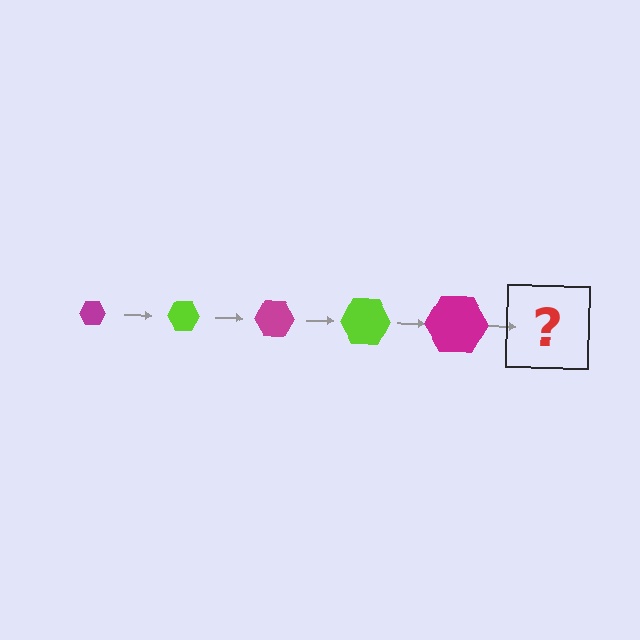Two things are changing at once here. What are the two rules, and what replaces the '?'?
The two rules are that the hexagon grows larger each step and the color cycles through magenta and lime. The '?' should be a lime hexagon, larger than the previous one.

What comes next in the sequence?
The next element should be a lime hexagon, larger than the previous one.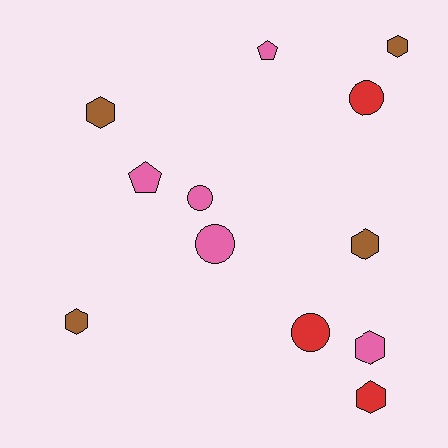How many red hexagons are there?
There is 1 red hexagon.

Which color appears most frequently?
Pink, with 5 objects.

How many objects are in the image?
There are 12 objects.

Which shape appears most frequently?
Hexagon, with 6 objects.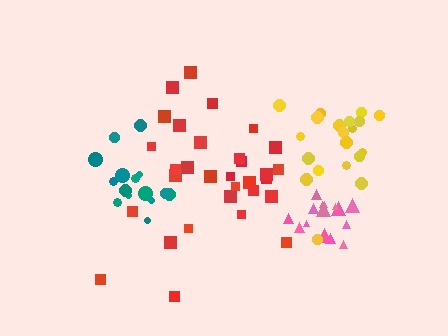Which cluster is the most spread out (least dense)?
Red.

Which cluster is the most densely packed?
Pink.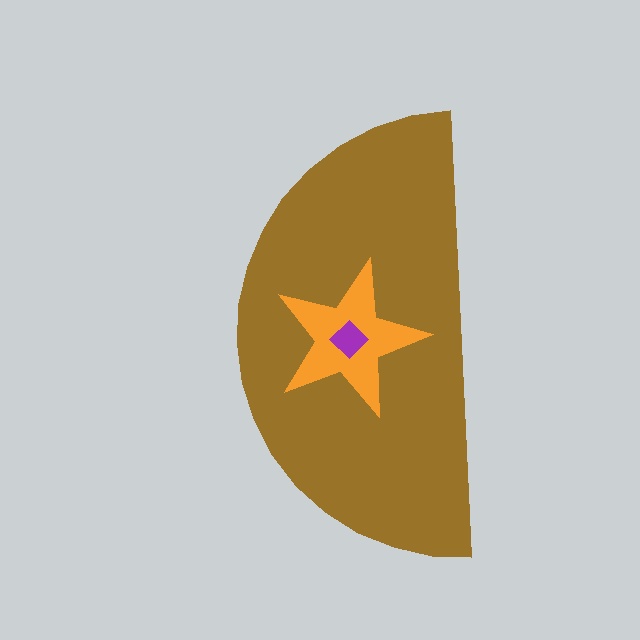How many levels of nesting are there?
3.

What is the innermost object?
The purple diamond.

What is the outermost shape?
The brown semicircle.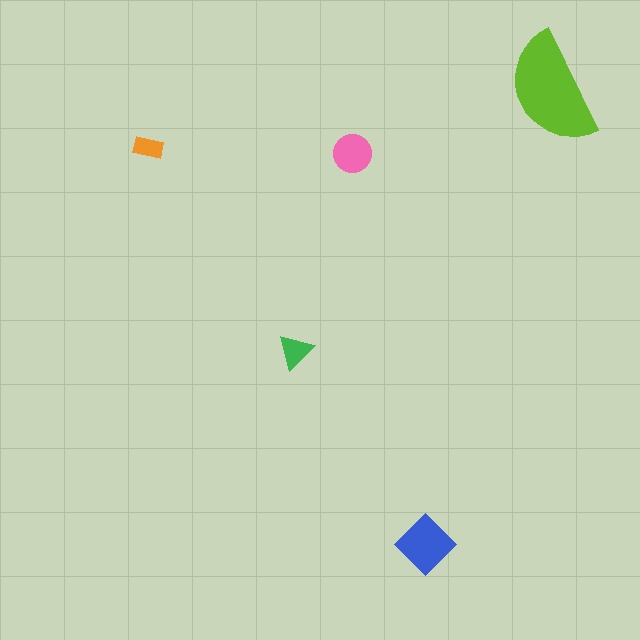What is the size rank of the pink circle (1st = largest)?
3rd.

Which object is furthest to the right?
The lime semicircle is rightmost.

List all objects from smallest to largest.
The orange rectangle, the green triangle, the pink circle, the blue diamond, the lime semicircle.